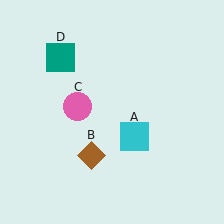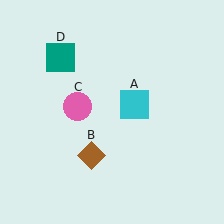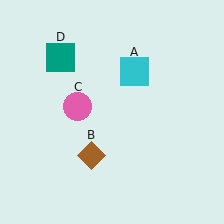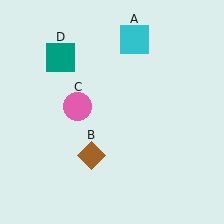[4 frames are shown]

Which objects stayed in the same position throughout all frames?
Brown diamond (object B) and pink circle (object C) and teal square (object D) remained stationary.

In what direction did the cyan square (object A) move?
The cyan square (object A) moved up.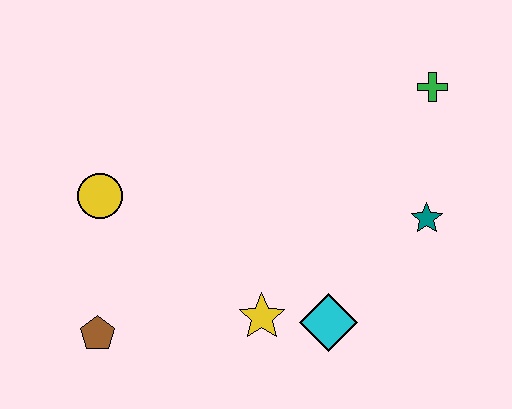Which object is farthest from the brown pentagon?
The green cross is farthest from the brown pentagon.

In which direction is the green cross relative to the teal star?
The green cross is above the teal star.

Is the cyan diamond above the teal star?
No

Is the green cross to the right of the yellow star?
Yes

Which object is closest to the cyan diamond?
The yellow star is closest to the cyan diamond.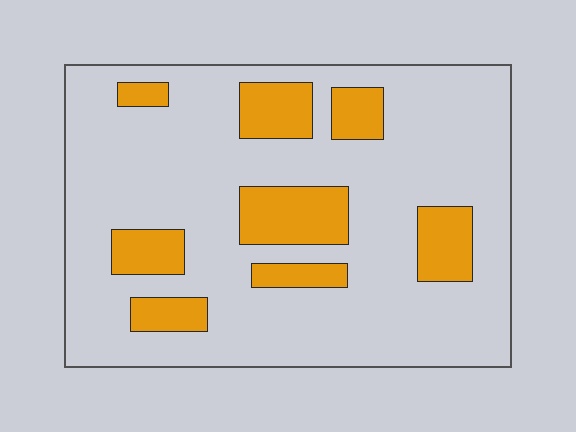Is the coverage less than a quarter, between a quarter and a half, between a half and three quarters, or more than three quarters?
Less than a quarter.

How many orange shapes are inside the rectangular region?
8.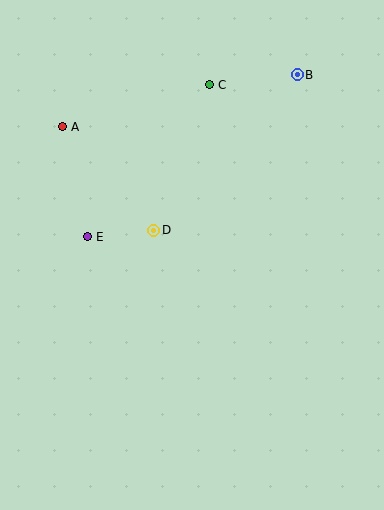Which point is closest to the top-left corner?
Point A is closest to the top-left corner.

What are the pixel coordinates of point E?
Point E is at (88, 237).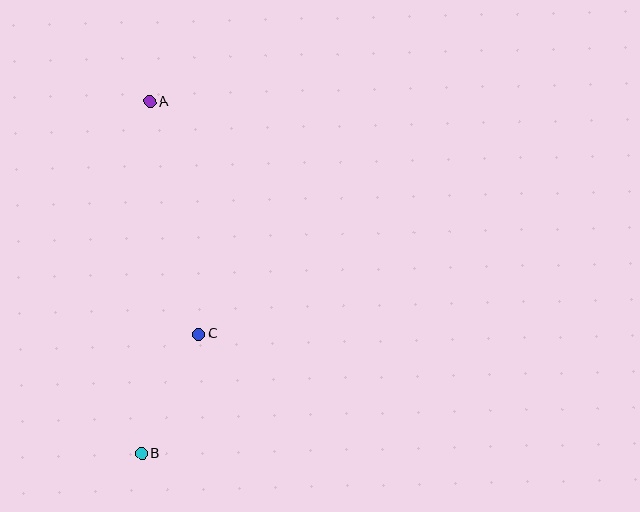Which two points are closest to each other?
Points B and C are closest to each other.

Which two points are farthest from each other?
Points A and B are farthest from each other.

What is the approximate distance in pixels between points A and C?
The distance between A and C is approximately 237 pixels.